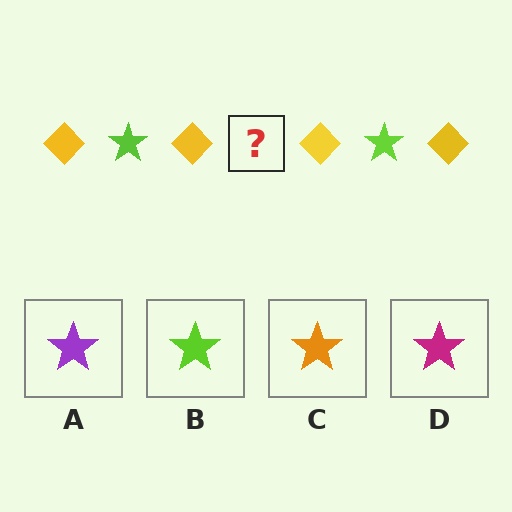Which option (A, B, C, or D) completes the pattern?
B.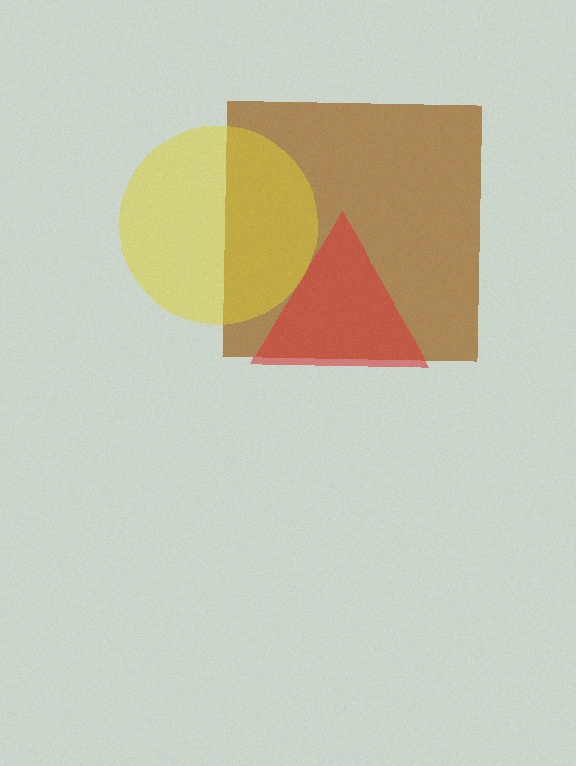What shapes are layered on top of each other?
The layered shapes are: a brown square, a red triangle, a yellow circle.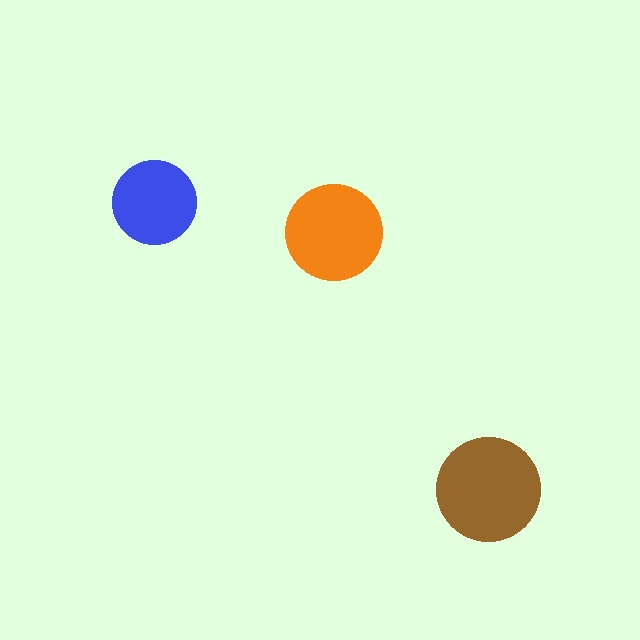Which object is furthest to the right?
The brown circle is rightmost.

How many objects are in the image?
There are 3 objects in the image.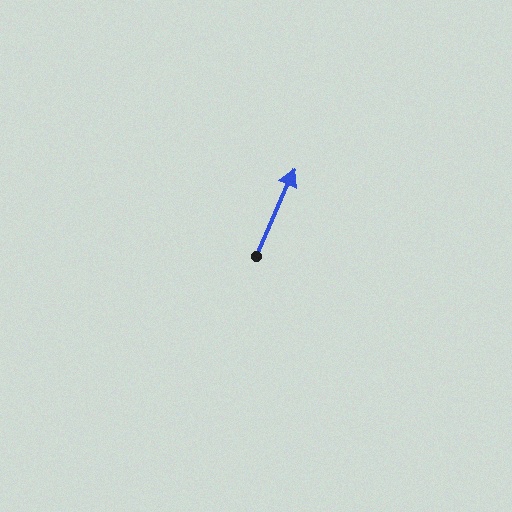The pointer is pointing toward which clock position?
Roughly 1 o'clock.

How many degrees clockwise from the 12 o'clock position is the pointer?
Approximately 24 degrees.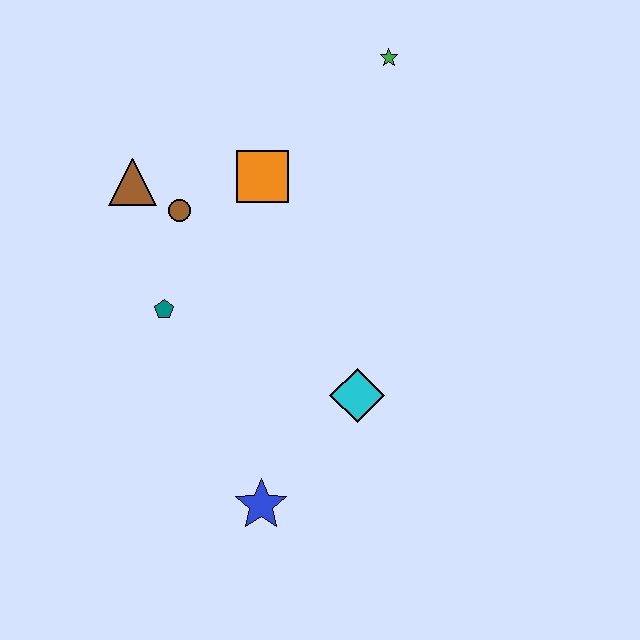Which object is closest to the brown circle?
The brown triangle is closest to the brown circle.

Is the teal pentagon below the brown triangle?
Yes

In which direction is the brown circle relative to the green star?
The brown circle is to the left of the green star.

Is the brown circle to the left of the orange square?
Yes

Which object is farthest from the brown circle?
The blue star is farthest from the brown circle.